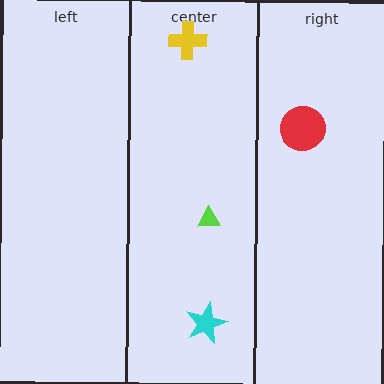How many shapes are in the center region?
3.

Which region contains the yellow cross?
The center region.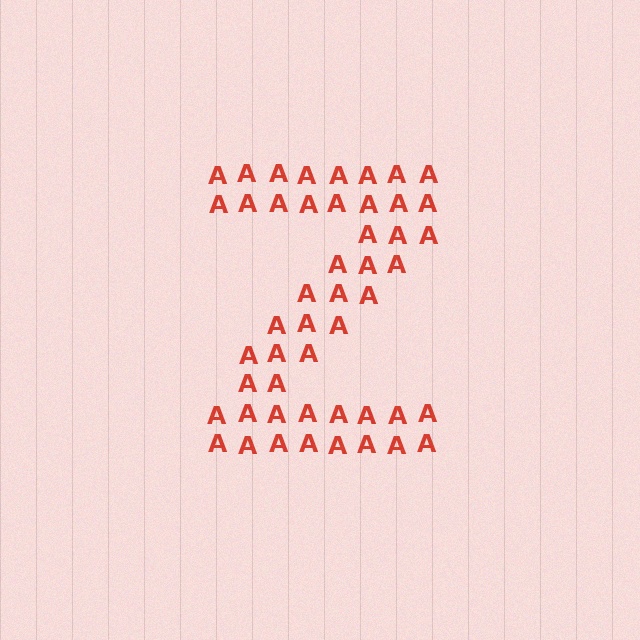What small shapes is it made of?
It is made of small letter A's.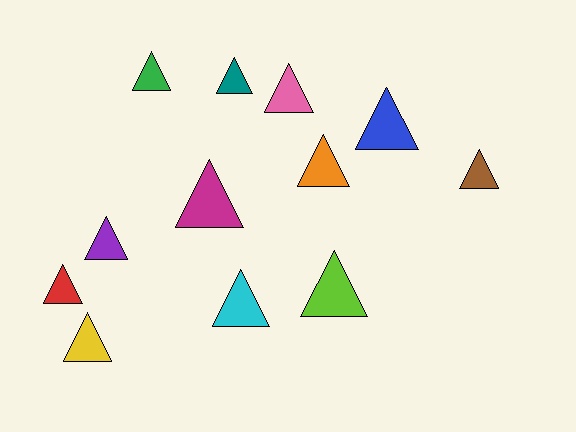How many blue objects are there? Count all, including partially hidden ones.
There is 1 blue object.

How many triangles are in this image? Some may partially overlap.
There are 12 triangles.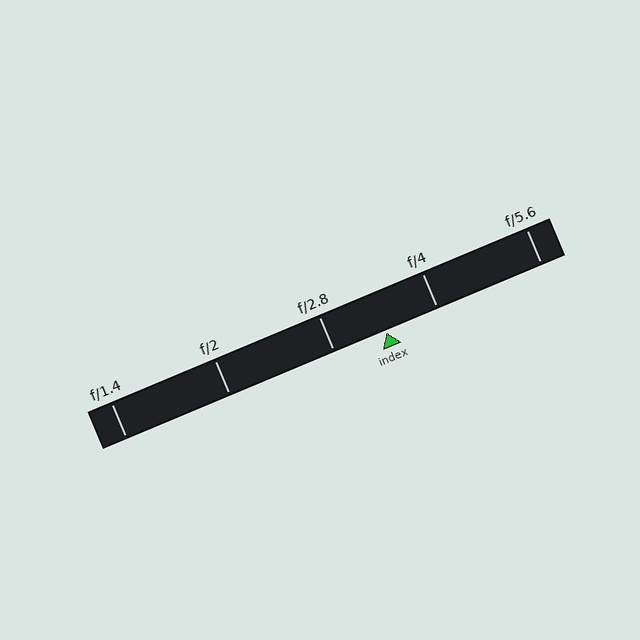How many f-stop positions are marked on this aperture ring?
There are 5 f-stop positions marked.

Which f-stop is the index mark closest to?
The index mark is closest to f/2.8.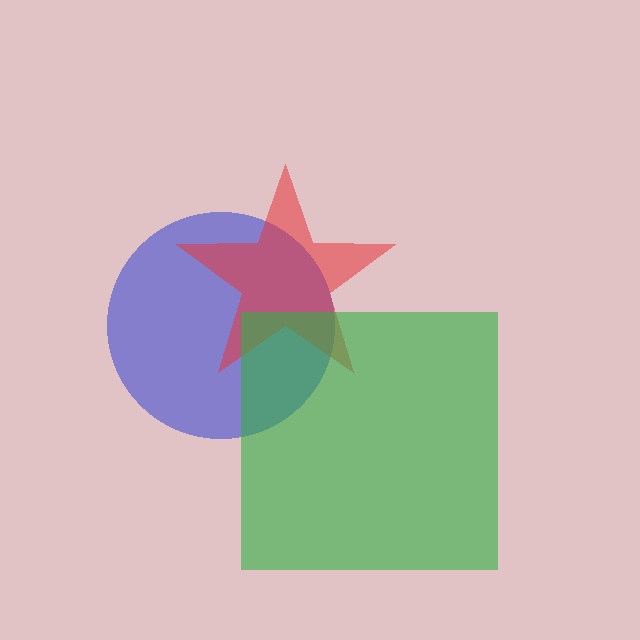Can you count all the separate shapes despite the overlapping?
Yes, there are 3 separate shapes.